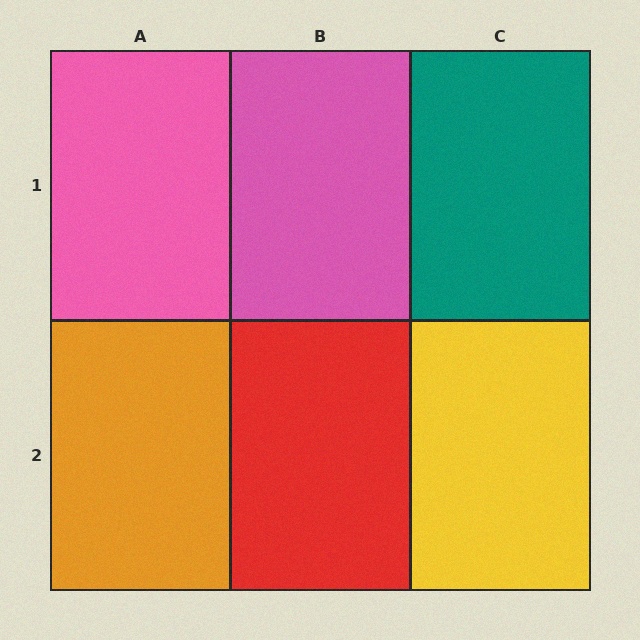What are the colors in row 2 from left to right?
Orange, red, yellow.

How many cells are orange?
1 cell is orange.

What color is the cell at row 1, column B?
Pink.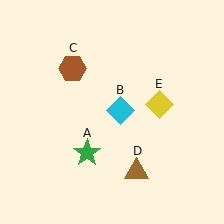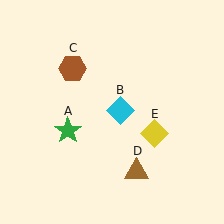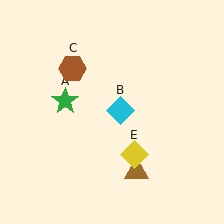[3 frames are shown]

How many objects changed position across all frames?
2 objects changed position: green star (object A), yellow diamond (object E).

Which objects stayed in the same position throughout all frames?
Cyan diamond (object B) and brown hexagon (object C) and brown triangle (object D) remained stationary.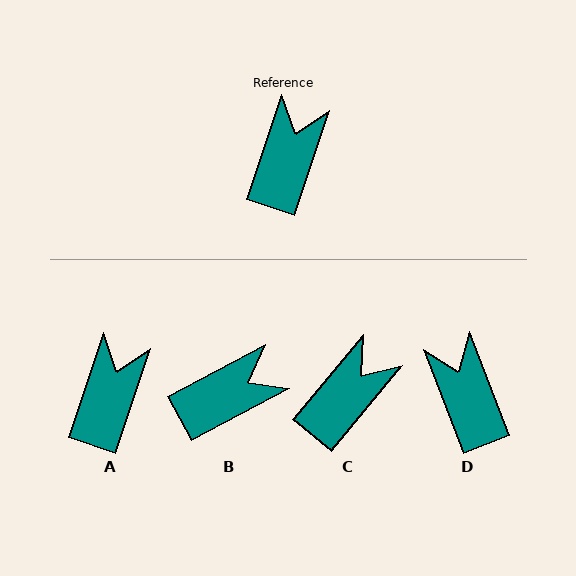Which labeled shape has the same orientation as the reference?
A.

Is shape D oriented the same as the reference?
No, it is off by about 40 degrees.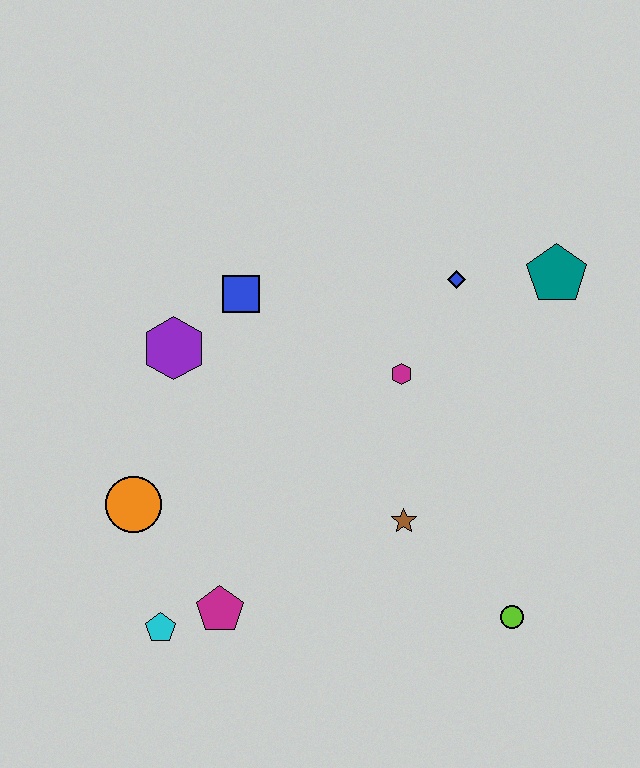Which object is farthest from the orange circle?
The teal pentagon is farthest from the orange circle.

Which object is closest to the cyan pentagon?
The magenta pentagon is closest to the cyan pentagon.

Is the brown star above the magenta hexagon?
No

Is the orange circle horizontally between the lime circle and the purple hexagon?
No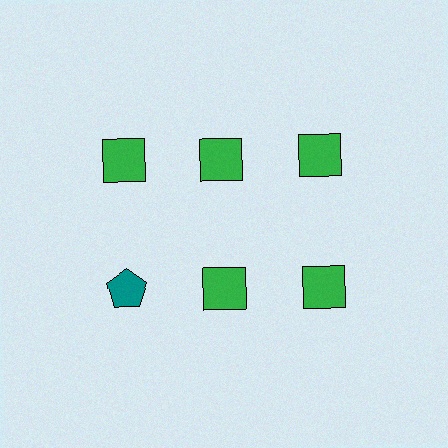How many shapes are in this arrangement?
There are 6 shapes arranged in a grid pattern.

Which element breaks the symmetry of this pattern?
The teal pentagon in the second row, leftmost column breaks the symmetry. All other shapes are green squares.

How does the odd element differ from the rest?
It differs in both color (teal instead of green) and shape (pentagon instead of square).